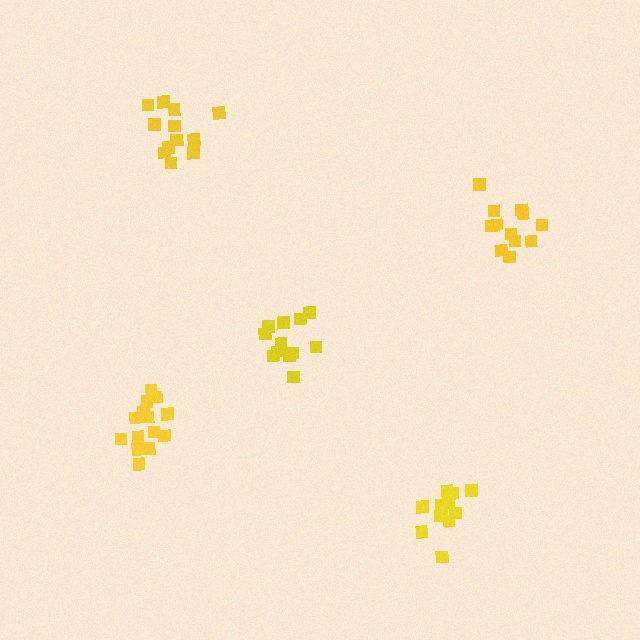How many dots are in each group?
Group 1: 12 dots, Group 2: 12 dots, Group 3: 14 dots, Group 4: 13 dots, Group 5: 12 dots (63 total).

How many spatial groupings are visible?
There are 5 spatial groupings.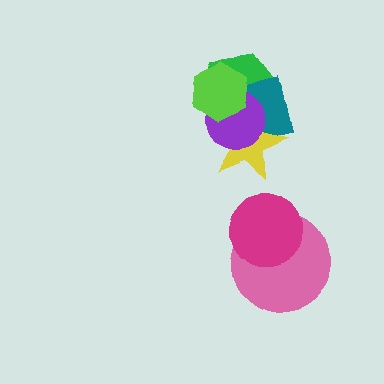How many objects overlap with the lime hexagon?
4 objects overlap with the lime hexagon.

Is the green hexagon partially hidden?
Yes, it is partially covered by another shape.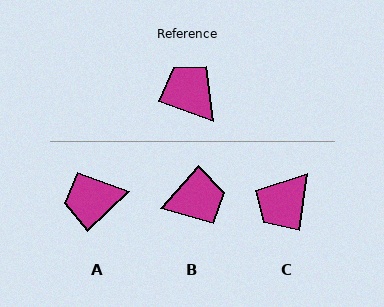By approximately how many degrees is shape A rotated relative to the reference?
Approximately 63 degrees counter-clockwise.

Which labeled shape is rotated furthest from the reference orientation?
B, about 112 degrees away.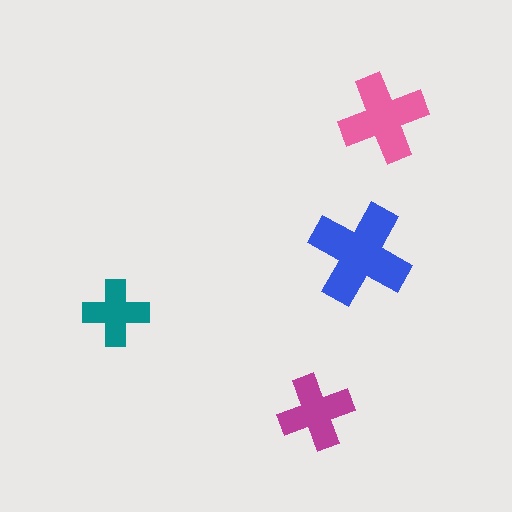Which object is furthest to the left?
The teal cross is leftmost.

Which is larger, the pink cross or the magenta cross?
The pink one.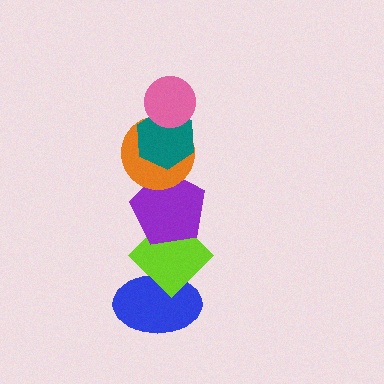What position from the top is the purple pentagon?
The purple pentagon is 4th from the top.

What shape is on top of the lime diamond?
The purple pentagon is on top of the lime diamond.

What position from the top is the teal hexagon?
The teal hexagon is 2nd from the top.